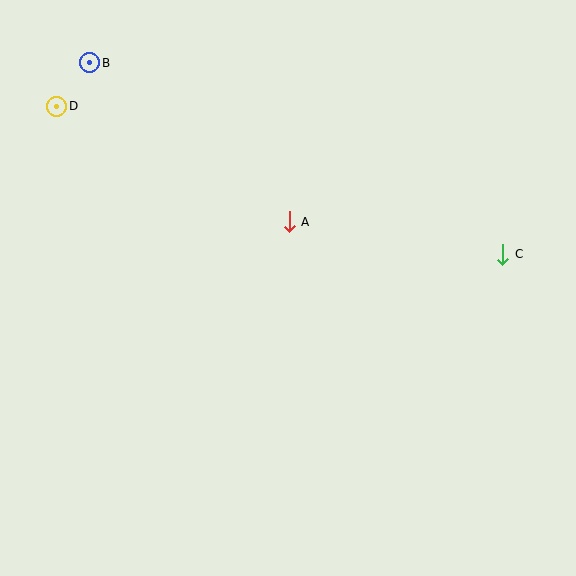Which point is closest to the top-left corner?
Point B is closest to the top-left corner.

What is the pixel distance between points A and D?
The distance between A and D is 259 pixels.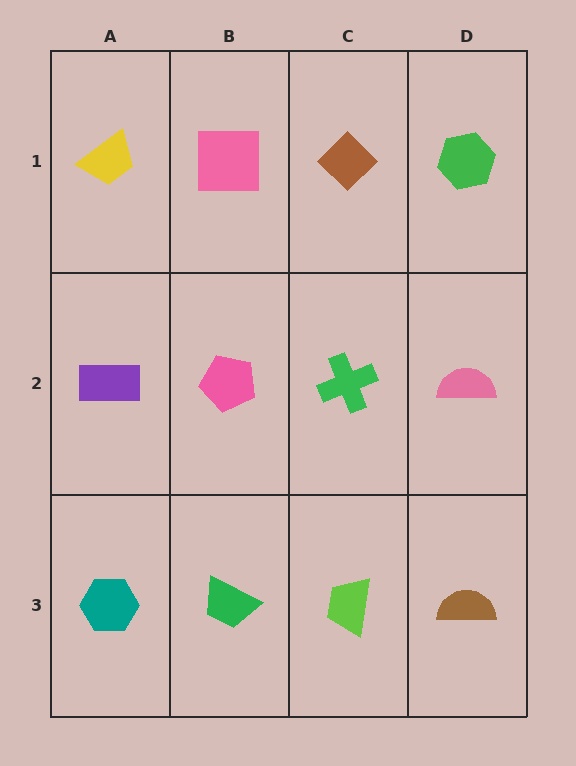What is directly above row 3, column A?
A purple rectangle.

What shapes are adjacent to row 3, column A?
A purple rectangle (row 2, column A), a green trapezoid (row 3, column B).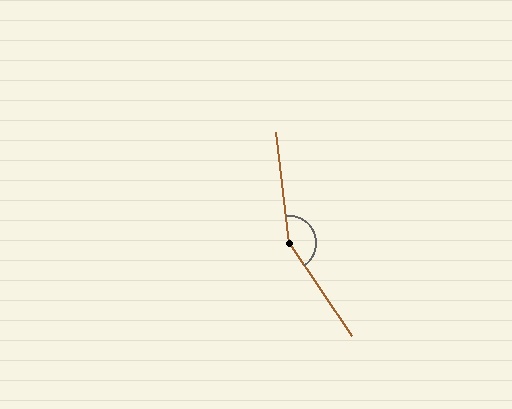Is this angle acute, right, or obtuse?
It is obtuse.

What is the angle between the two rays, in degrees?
Approximately 153 degrees.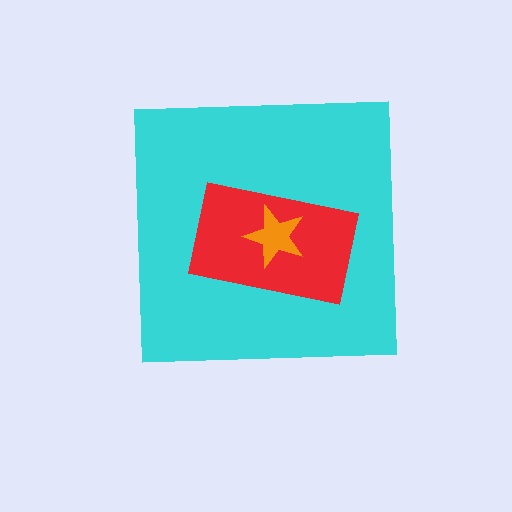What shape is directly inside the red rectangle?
The orange star.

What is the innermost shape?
The orange star.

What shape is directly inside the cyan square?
The red rectangle.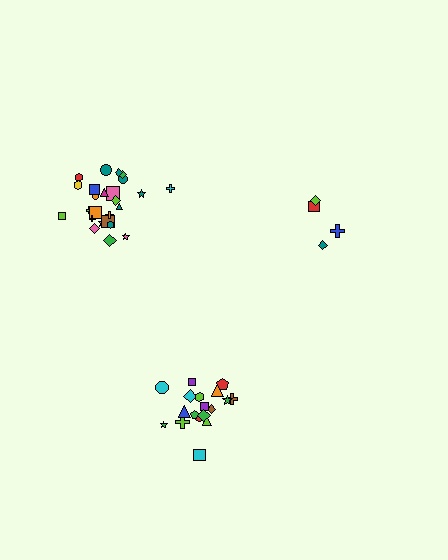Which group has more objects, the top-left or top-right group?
The top-left group.